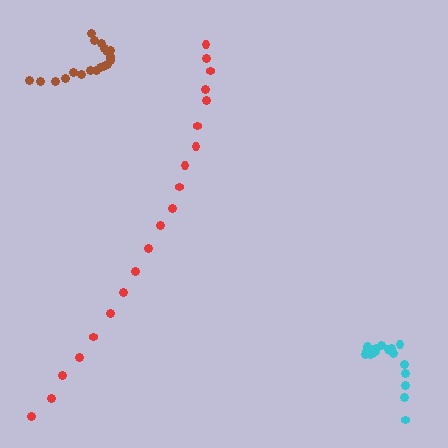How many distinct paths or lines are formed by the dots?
There are 3 distinct paths.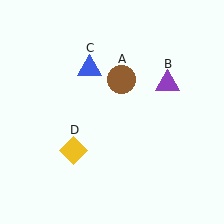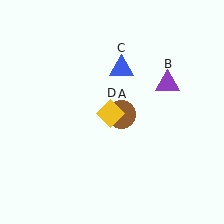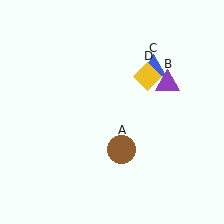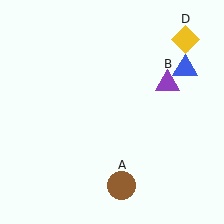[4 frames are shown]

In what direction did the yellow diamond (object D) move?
The yellow diamond (object D) moved up and to the right.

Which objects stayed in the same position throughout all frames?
Purple triangle (object B) remained stationary.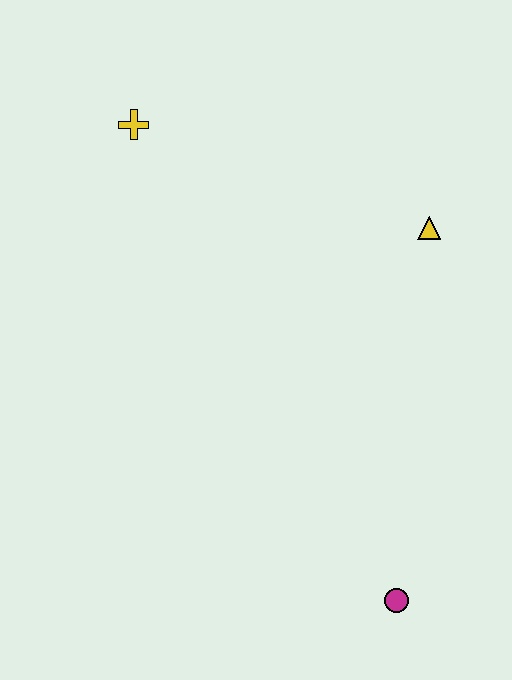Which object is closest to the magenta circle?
The yellow triangle is closest to the magenta circle.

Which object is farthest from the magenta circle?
The yellow cross is farthest from the magenta circle.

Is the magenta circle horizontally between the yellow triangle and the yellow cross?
Yes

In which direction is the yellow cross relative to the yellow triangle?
The yellow cross is to the left of the yellow triangle.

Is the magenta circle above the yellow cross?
No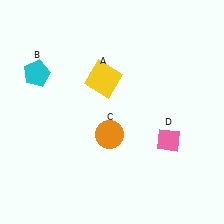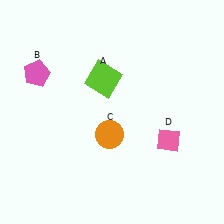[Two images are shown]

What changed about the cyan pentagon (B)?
In Image 1, B is cyan. In Image 2, it changed to pink.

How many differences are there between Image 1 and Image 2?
There are 2 differences between the two images.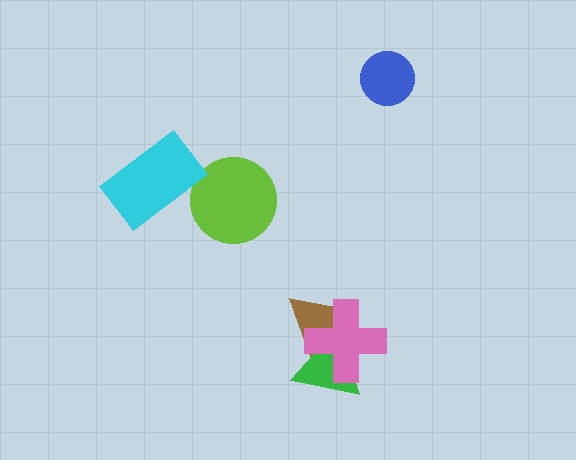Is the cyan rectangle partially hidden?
No, no other shape covers it.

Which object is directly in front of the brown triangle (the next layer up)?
The green triangle is directly in front of the brown triangle.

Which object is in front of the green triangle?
The pink cross is in front of the green triangle.